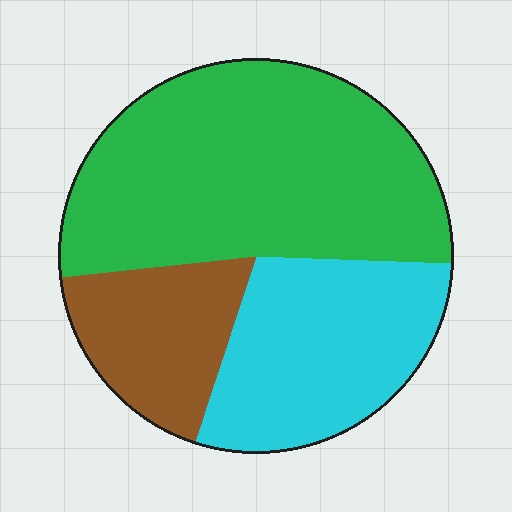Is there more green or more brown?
Green.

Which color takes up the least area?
Brown, at roughly 20%.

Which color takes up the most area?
Green, at roughly 50%.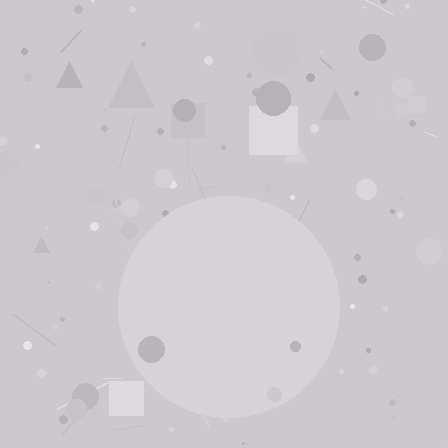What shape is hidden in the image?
A circle is hidden in the image.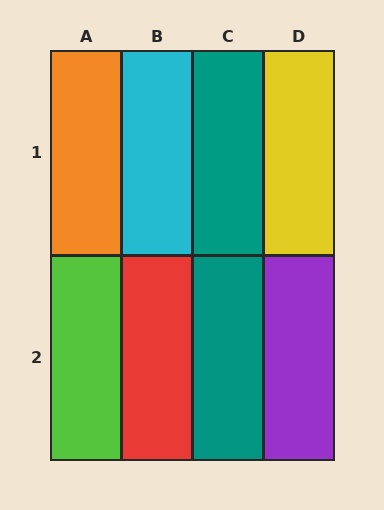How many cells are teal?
2 cells are teal.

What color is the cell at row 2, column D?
Purple.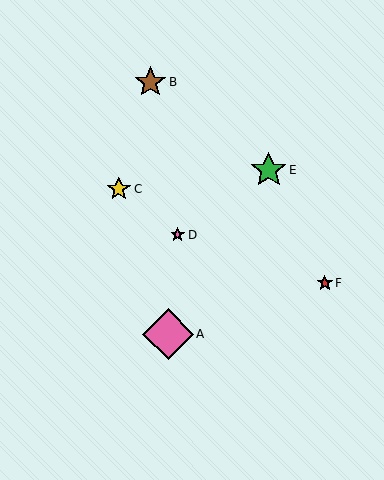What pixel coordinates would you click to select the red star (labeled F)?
Click at (325, 283) to select the red star F.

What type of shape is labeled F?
Shape F is a red star.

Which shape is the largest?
The pink diamond (labeled A) is the largest.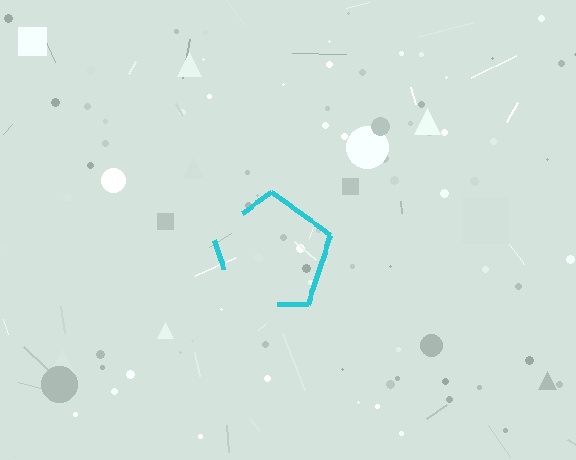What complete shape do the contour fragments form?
The contour fragments form a pentagon.